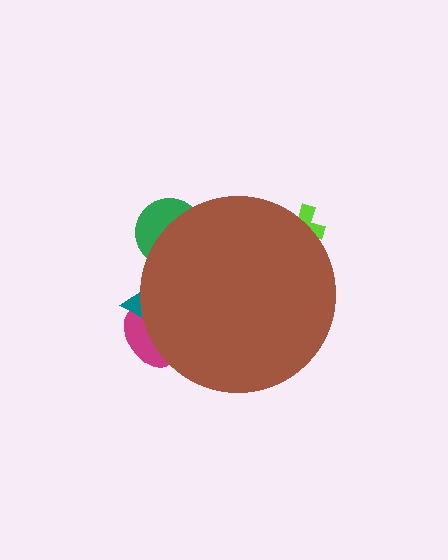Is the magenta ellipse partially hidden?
Yes, the magenta ellipse is partially hidden behind the brown circle.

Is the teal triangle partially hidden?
Yes, the teal triangle is partially hidden behind the brown circle.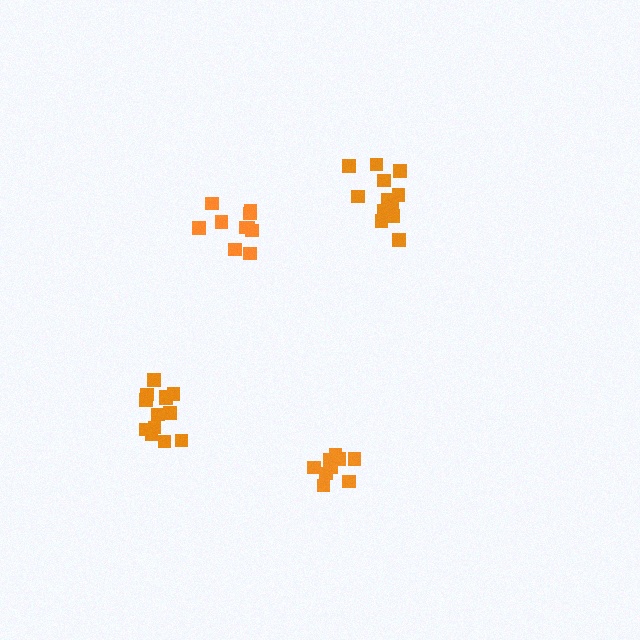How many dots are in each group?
Group 1: 9 dots, Group 2: 12 dots, Group 3: 13 dots, Group 4: 10 dots (44 total).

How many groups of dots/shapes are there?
There are 4 groups.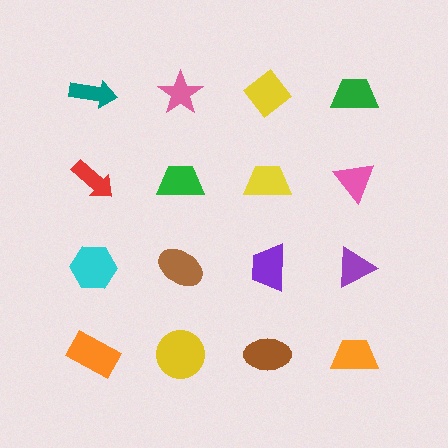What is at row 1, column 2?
A pink star.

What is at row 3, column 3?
A purple trapezoid.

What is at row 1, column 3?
A yellow diamond.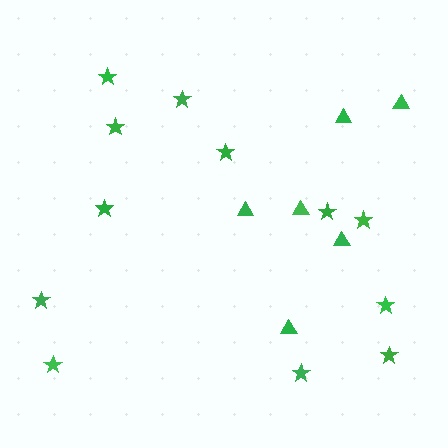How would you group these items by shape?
There are 2 groups: one group of triangles (6) and one group of stars (12).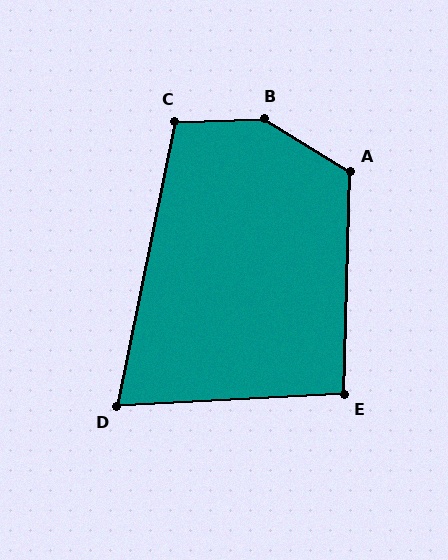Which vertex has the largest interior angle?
B, at approximately 147 degrees.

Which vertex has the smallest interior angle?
D, at approximately 75 degrees.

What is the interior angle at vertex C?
Approximately 103 degrees (obtuse).